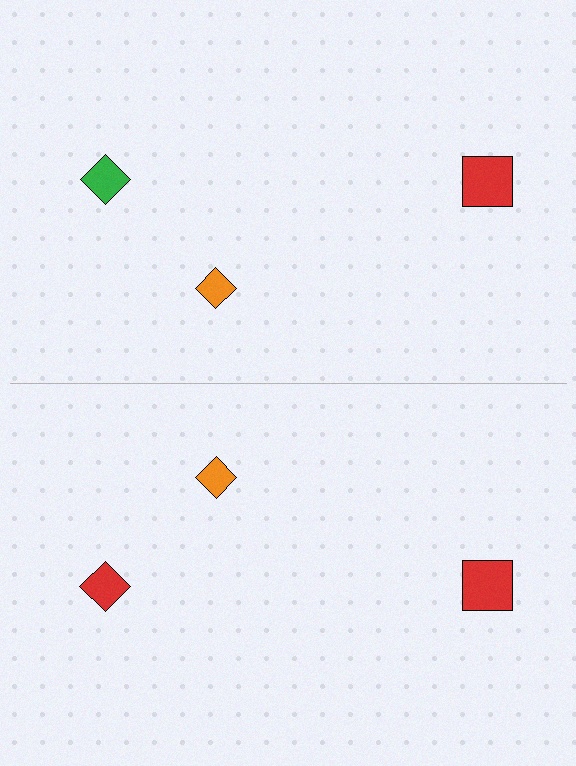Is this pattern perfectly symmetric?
No, the pattern is not perfectly symmetric. The red diamond on the bottom side breaks the symmetry — its mirror counterpart is green.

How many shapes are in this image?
There are 6 shapes in this image.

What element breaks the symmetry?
The red diamond on the bottom side breaks the symmetry — its mirror counterpart is green.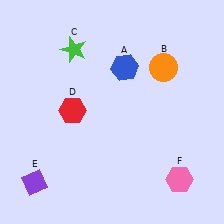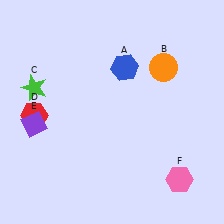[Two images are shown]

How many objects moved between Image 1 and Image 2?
3 objects moved between the two images.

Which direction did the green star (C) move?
The green star (C) moved left.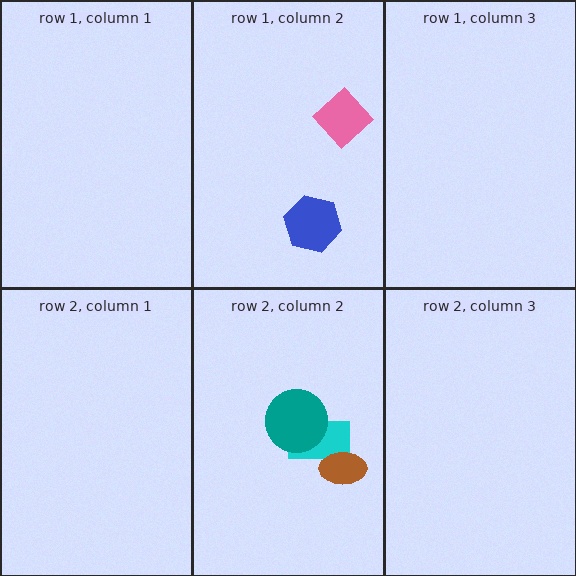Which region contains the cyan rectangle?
The row 2, column 2 region.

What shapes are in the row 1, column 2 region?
The pink diamond, the blue hexagon.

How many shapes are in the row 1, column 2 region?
2.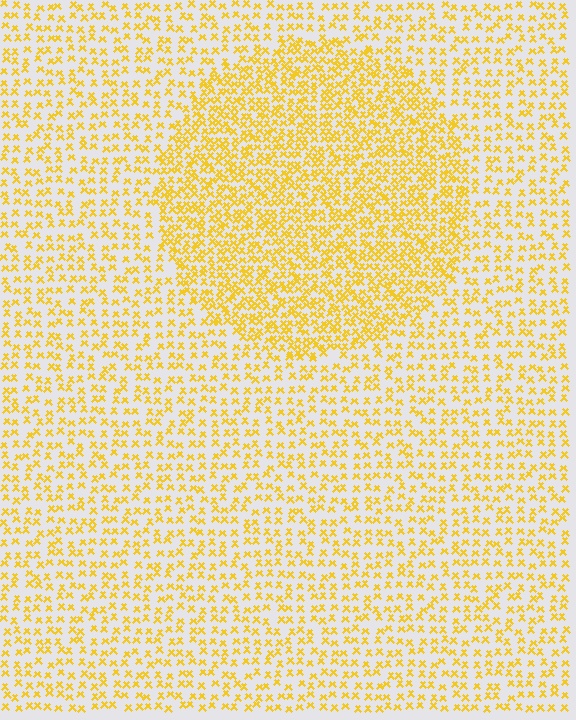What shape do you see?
I see a circle.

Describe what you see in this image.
The image contains small yellow elements arranged at two different densities. A circle-shaped region is visible where the elements are more densely packed than the surrounding area.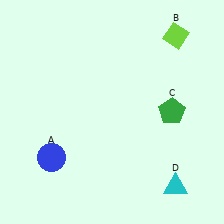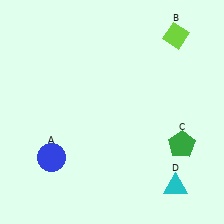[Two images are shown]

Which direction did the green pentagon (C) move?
The green pentagon (C) moved down.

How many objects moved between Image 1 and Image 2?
1 object moved between the two images.